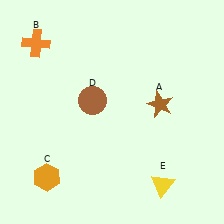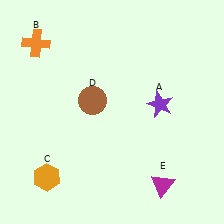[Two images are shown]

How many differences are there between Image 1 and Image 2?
There are 2 differences between the two images.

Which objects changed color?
A changed from brown to purple. E changed from yellow to magenta.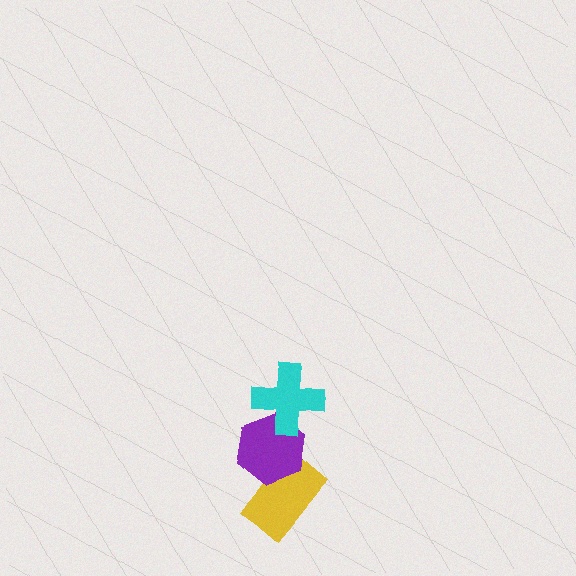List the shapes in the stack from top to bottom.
From top to bottom: the cyan cross, the purple hexagon, the yellow rectangle.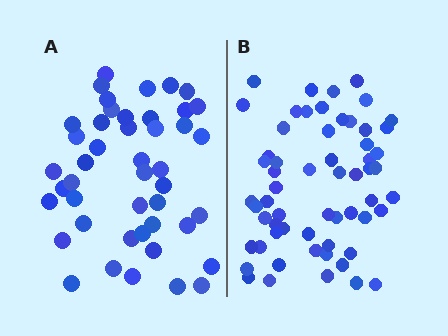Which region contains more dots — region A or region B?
Region B (the right region) has more dots.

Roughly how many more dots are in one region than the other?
Region B has approximately 15 more dots than region A.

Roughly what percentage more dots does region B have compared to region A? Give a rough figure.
About 35% more.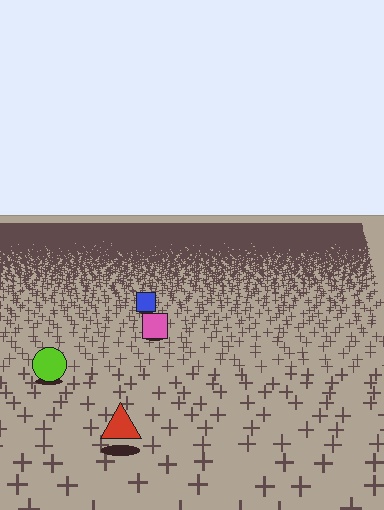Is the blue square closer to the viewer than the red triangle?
No. The red triangle is closer — you can tell from the texture gradient: the ground texture is coarser near it.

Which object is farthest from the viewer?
The blue square is farthest from the viewer. It appears smaller and the ground texture around it is denser.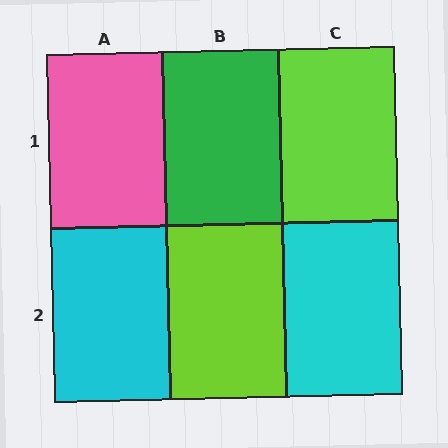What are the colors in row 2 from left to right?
Cyan, lime, cyan.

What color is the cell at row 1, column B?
Green.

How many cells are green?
1 cell is green.